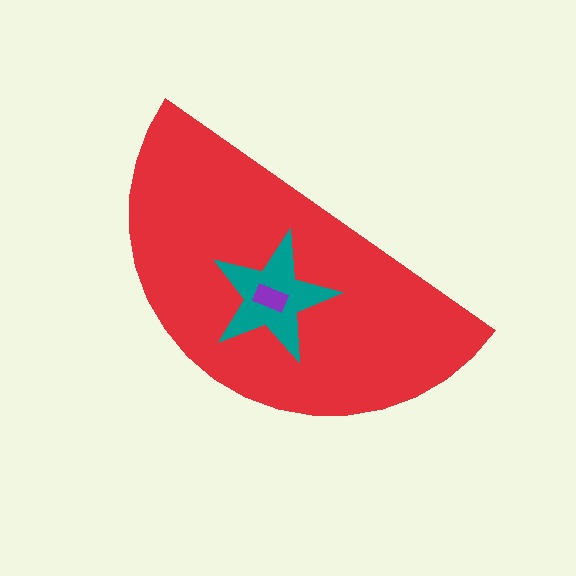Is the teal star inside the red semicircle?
Yes.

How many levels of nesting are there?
3.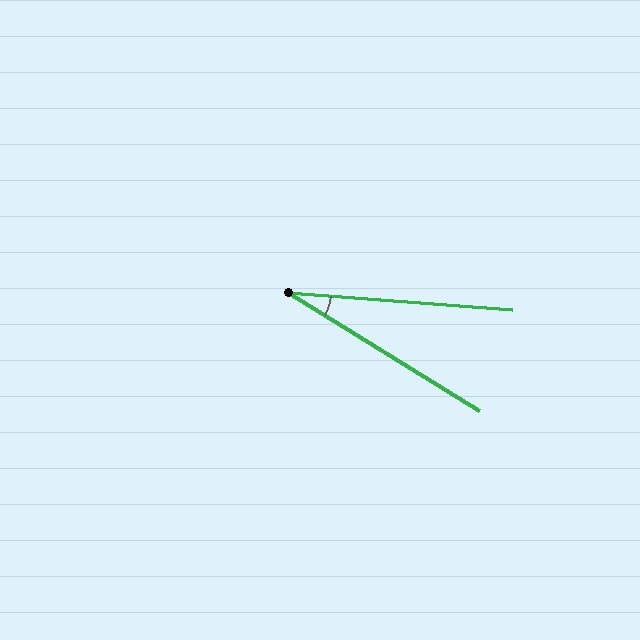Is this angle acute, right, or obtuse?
It is acute.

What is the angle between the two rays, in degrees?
Approximately 27 degrees.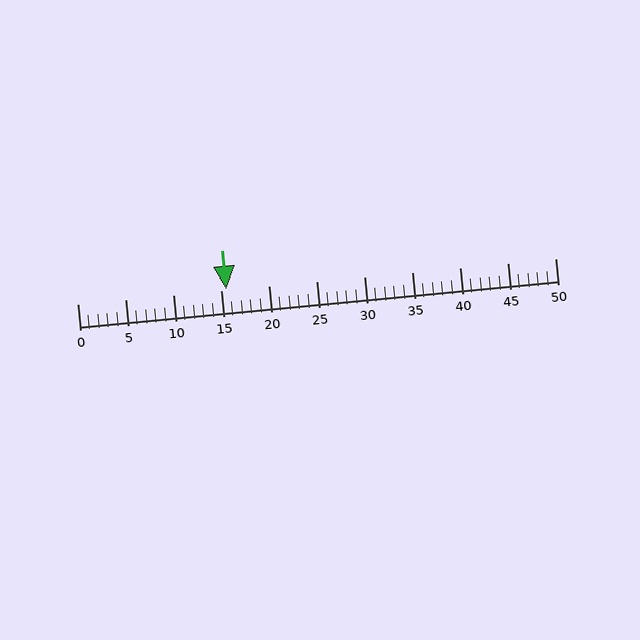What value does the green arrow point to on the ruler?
The green arrow points to approximately 16.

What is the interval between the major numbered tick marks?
The major tick marks are spaced 5 units apart.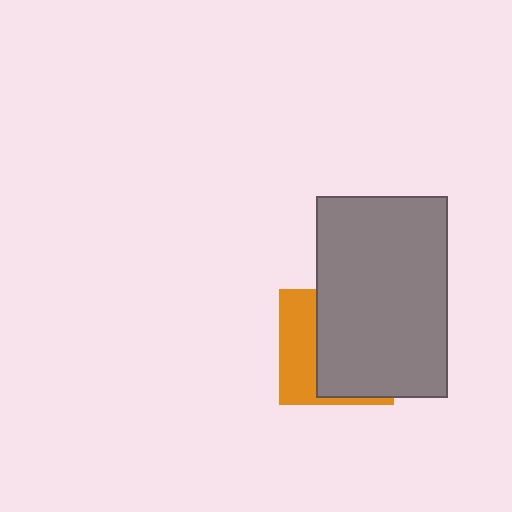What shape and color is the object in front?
The object in front is a gray rectangle.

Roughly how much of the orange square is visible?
A small part of it is visible (roughly 36%).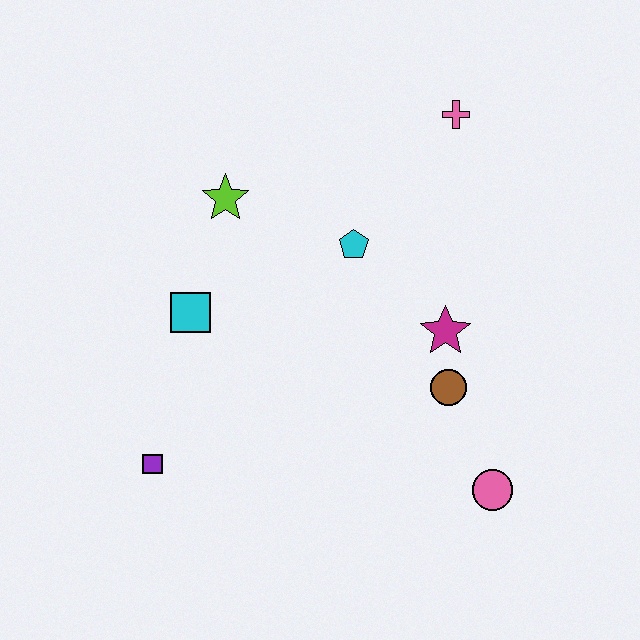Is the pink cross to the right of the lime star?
Yes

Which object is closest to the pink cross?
The cyan pentagon is closest to the pink cross.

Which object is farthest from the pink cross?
The purple square is farthest from the pink cross.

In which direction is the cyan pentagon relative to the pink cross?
The cyan pentagon is below the pink cross.